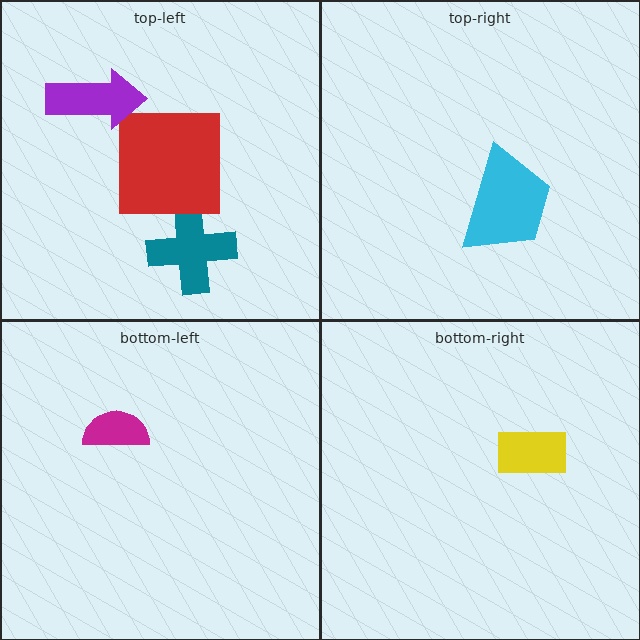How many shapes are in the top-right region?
1.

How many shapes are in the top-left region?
3.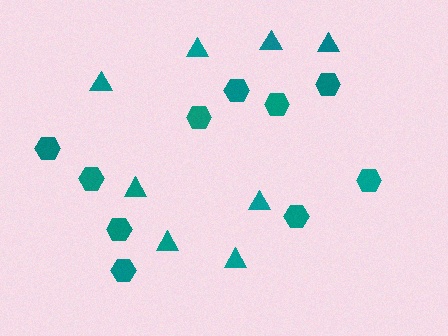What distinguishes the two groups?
There are 2 groups: one group of hexagons (10) and one group of triangles (8).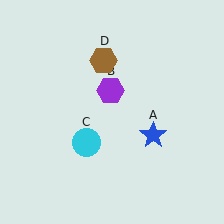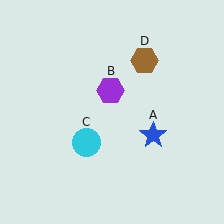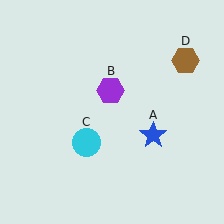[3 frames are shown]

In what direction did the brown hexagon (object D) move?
The brown hexagon (object D) moved right.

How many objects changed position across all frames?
1 object changed position: brown hexagon (object D).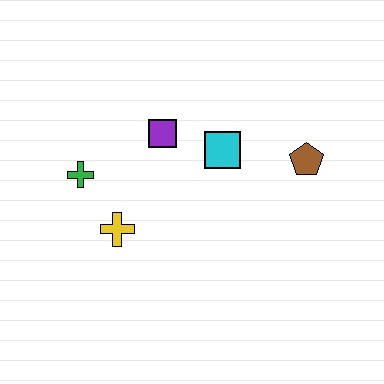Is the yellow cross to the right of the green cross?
Yes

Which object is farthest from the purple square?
The brown pentagon is farthest from the purple square.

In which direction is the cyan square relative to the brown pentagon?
The cyan square is to the left of the brown pentagon.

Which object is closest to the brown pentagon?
The cyan square is closest to the brown pentagon.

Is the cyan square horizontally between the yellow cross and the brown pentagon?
Yes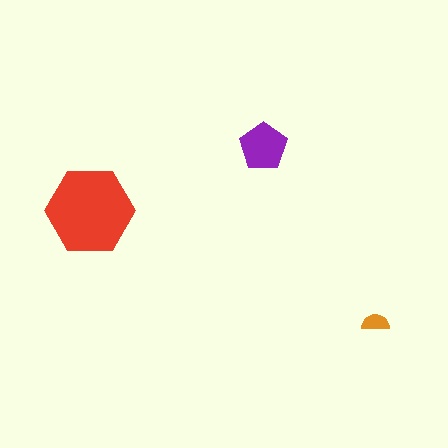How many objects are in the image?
There are 3 objects in the image.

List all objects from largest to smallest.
The red hexagon, the purple pentagon, the orange semicircle.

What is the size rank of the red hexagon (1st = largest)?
1st.